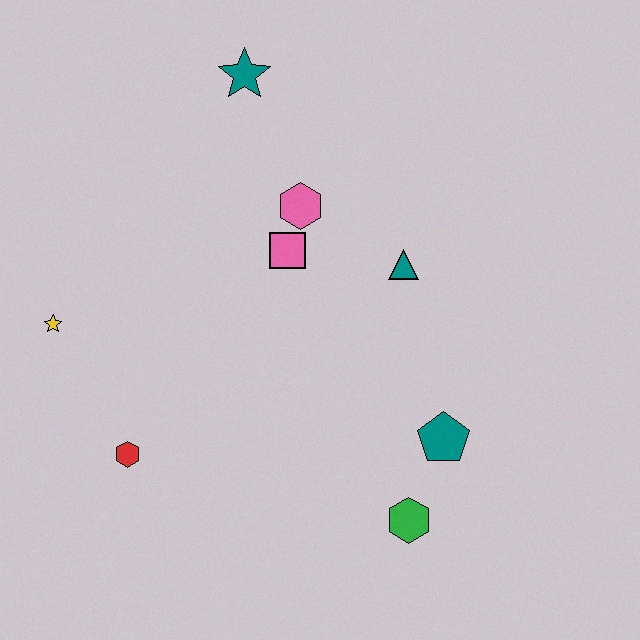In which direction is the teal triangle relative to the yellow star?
The teal triangle is to the right of the yellow star.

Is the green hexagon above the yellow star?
No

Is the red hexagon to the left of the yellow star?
No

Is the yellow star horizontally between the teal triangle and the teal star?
No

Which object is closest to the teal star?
The pink hexagon is closest to the teal star.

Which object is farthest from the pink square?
The green hexagon is farthest from the pink square.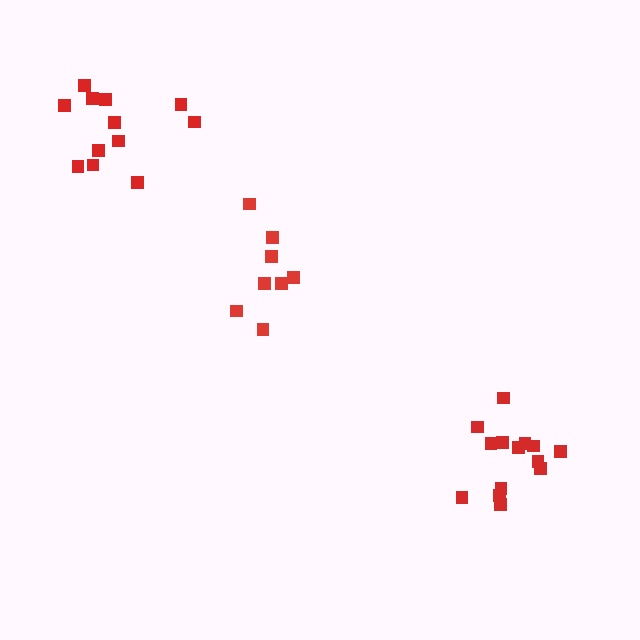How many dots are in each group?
Group 1: 8 dots, Group 2: 12 dots, Group 3: 14 dots (34 total).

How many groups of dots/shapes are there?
There are 3 groups.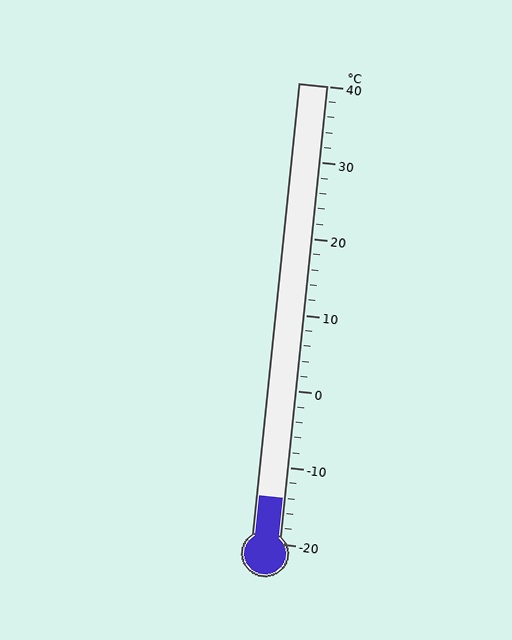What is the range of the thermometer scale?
The thermometer scale ranges from -20°C to 40°C.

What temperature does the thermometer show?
The thermometer shows approximately -14°C.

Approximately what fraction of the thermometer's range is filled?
The thermometer is filled to approximately 10% of its range.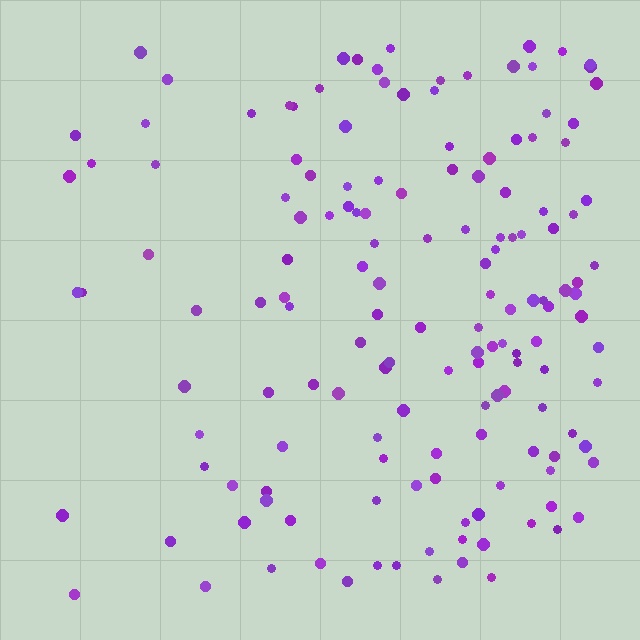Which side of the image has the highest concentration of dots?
The right.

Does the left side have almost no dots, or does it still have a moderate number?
Still a moderate number, just noticeably fewer than the right.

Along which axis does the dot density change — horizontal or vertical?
Horizontal.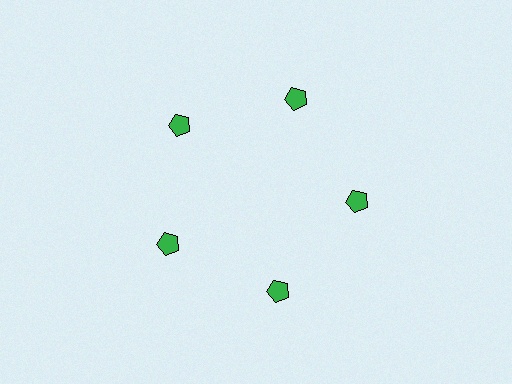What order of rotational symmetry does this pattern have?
This pattern has 5-fold rotational symmetry.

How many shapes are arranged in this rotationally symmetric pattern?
There are 5 shapes, arranged in 5 groups of 1.